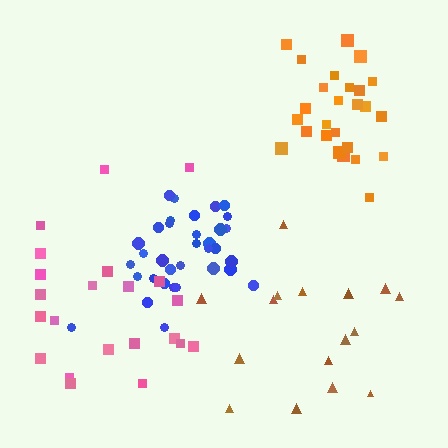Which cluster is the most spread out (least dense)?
Pink.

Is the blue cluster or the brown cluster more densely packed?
Blue.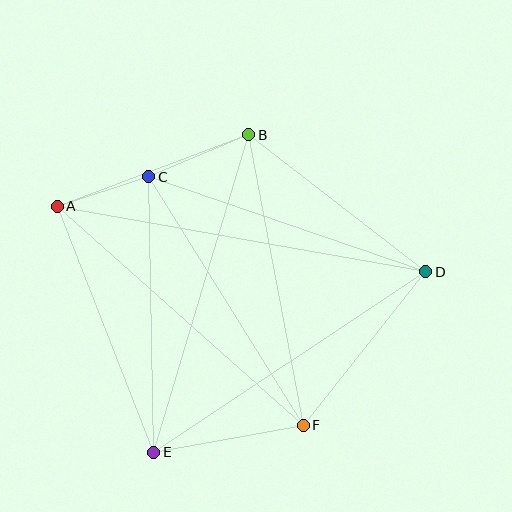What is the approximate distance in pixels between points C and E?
The distance between C and E is approximately 275 pixels.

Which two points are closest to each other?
Points A and C are closest to each other.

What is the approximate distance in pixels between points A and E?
The distance between A and E is approximately 264 pixels.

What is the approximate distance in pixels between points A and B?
The distance between A and B is approximately 204 pixels.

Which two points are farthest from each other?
Points A and D are farthest from each other.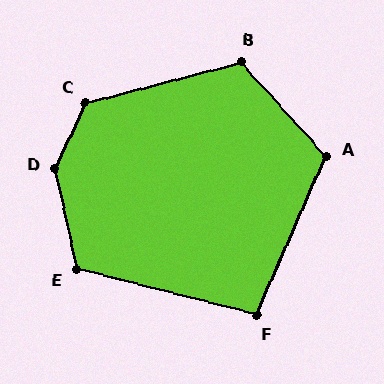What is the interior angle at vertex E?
Approximately 116 degrees (obtuse).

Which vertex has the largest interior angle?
D, at approximately 143 degrees.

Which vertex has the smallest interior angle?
F, at approximately 99 degrees.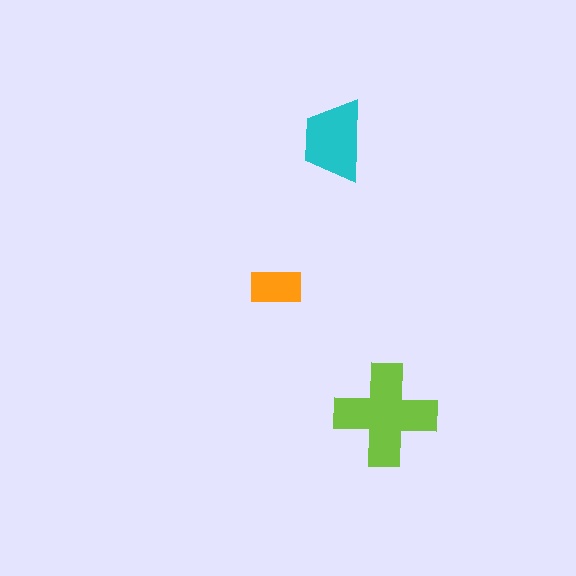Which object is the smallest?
The orange rectangle.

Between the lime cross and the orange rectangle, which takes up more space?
The lime cross.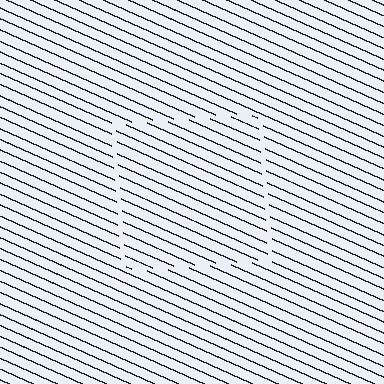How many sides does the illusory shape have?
4 sides — the line-ends trace a square.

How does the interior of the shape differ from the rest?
The interior of the shape contains the same grating, shifted by half a period — the contour is defined by the phase discontinuity where line-ends from the inner and outer gratings abut.